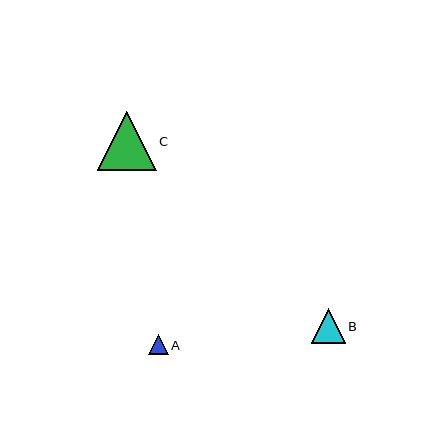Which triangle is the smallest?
Triangle A is the smallest with a size of approximately 20 pixels.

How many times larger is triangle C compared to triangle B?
Triangle C is approximately 1.7 times the size of triangle B.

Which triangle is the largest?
Triangle C is the largest with a size of approximately 59 pixels.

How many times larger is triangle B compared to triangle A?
Triangle B is approximately 1.7 times the size of triangle A.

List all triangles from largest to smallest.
From largest to smallest: C, B, A.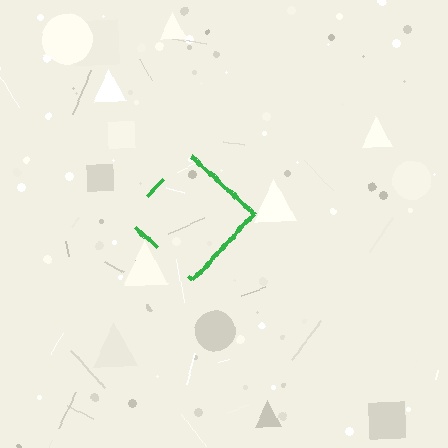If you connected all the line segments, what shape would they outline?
They would outline a diamond.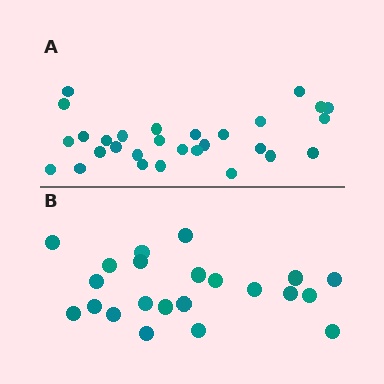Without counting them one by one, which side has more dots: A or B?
Region A (the top region) has more dots.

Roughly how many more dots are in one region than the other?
Region A has roughly 8 or so more dots than region B.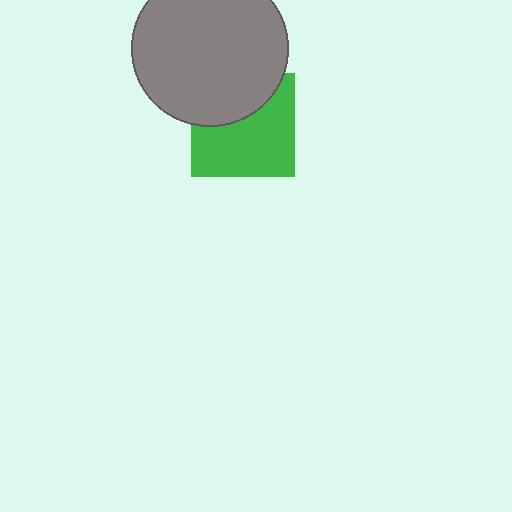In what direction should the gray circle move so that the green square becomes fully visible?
The gray circle should move up. That is the shortest direction to clear the overlap and leave the green square fully visible.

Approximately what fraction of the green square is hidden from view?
Roughly 36% of the green square is hidden behind the gray circle.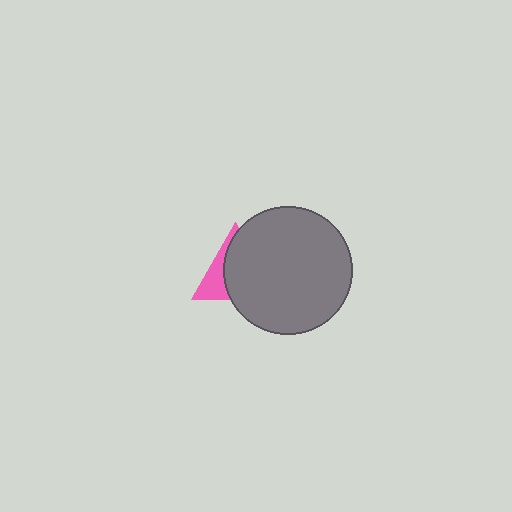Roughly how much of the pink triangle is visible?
A small part of it is visible (roughly 33%).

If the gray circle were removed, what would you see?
You would see the complete pink triangle.